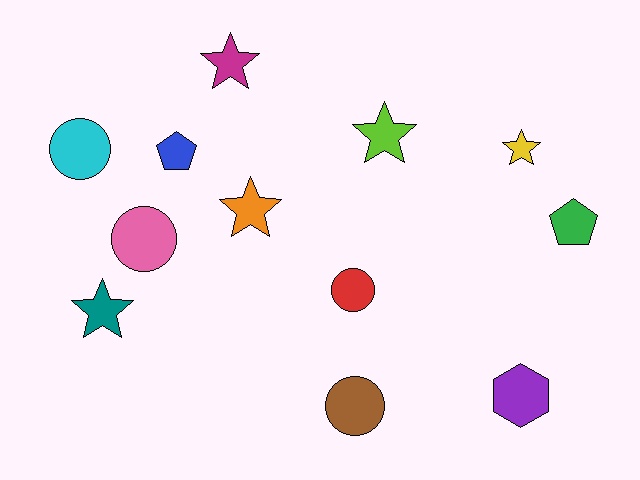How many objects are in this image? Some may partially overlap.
There are 12 objects.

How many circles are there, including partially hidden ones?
There are 4 circles.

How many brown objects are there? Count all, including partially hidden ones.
There is 1 brown object.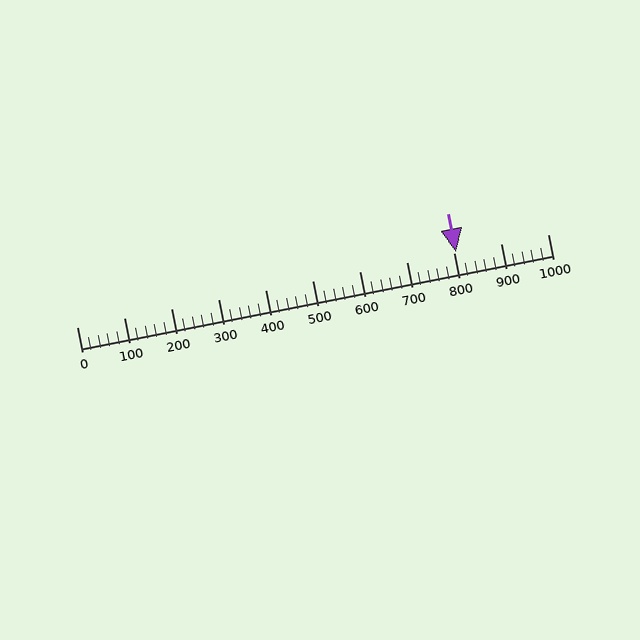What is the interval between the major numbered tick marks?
The major tick marks are spaced 100 units apart.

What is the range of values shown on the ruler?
The ruler shows values from 0 to 1000.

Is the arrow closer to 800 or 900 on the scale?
The arrow is closer to 800.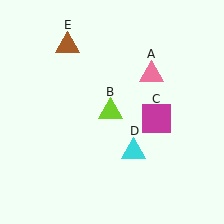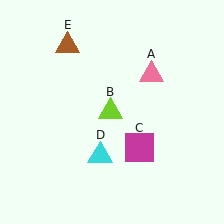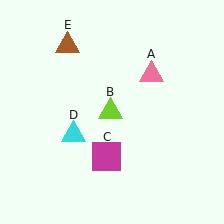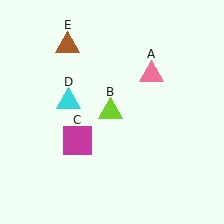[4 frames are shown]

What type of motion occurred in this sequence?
The magenta square (object C), cyan triangle (object D) rotated clockwise around the center of the scene.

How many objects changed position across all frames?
2 objects changed position: magenta square (object C), cyan triangle (object D).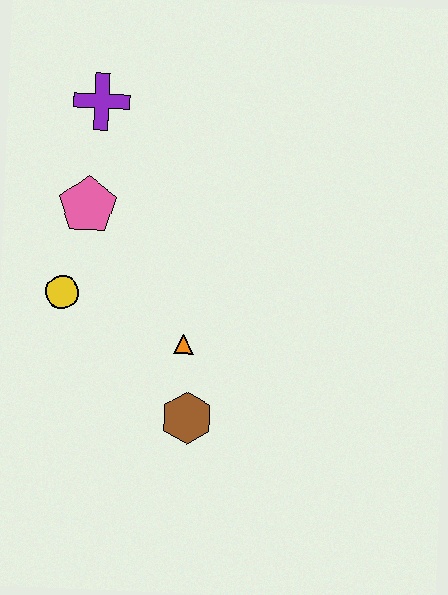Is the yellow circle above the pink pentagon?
No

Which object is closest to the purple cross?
The pink pentagon is closest to the purple cross.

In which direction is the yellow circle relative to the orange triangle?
The yellow circle is to the left of the orange triangle.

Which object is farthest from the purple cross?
The brown hexagon is farthest from the purple cross.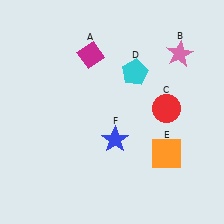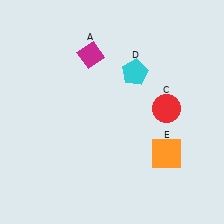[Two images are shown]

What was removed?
The blue star (F), the pink star (B) were removed in Image 2.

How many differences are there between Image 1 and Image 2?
There are 2 differences between the two images.